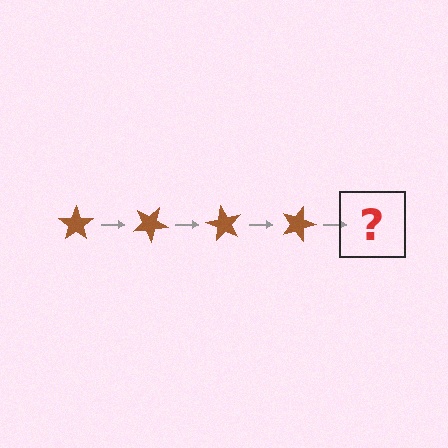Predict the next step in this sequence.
The next step is a brown star rotated 120 degrees.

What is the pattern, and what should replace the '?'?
The pattern is that the star rotates 30 degrees each step. The '?' should be a brown star rotated 120 degrees.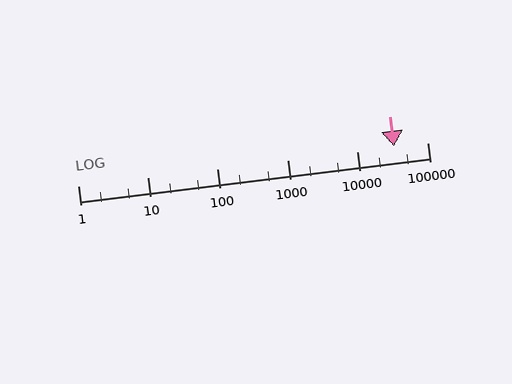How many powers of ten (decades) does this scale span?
The scale spans 5 decades, from 1 to 100000.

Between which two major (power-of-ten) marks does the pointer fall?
The pointer is between 10000 and 100000.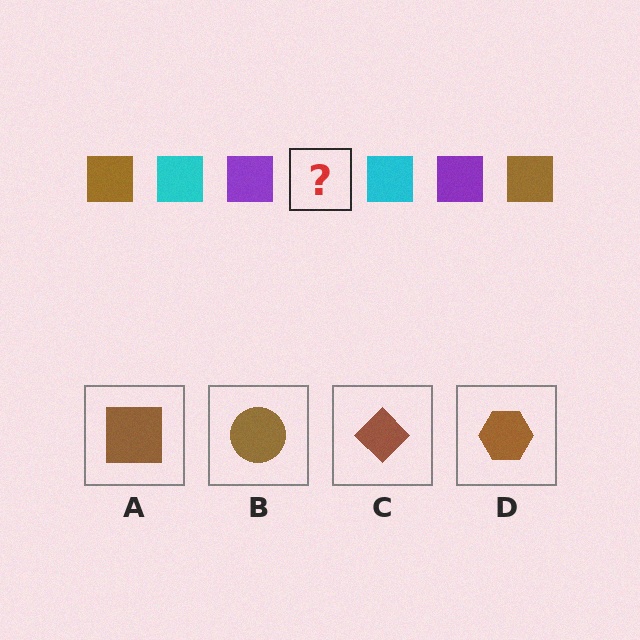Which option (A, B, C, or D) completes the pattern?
A.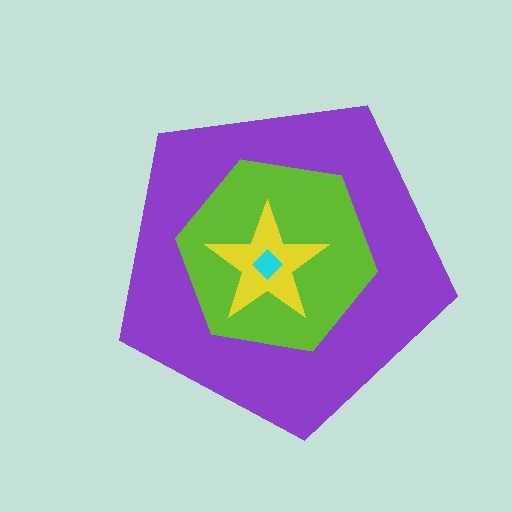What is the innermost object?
The cyan diamond.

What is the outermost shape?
The purple pentagon.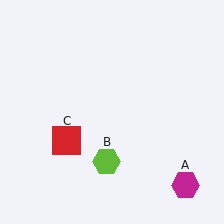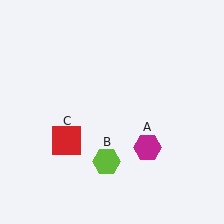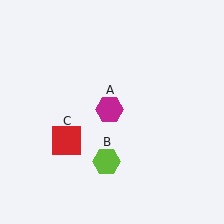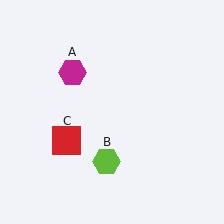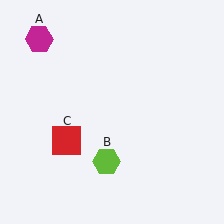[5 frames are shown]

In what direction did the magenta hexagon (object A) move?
The magenta hexagon (object A) moved up and to the left.